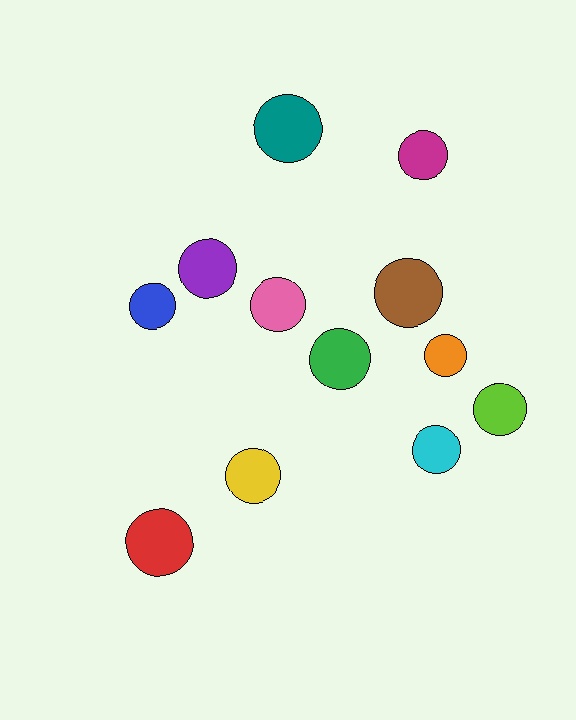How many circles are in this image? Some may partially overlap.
There are 12 circles.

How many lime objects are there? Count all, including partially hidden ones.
There is 1 lime object.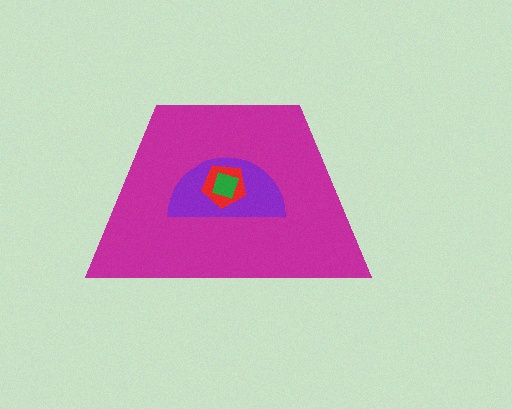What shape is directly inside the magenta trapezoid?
The purple semicircle.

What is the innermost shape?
The green diamond.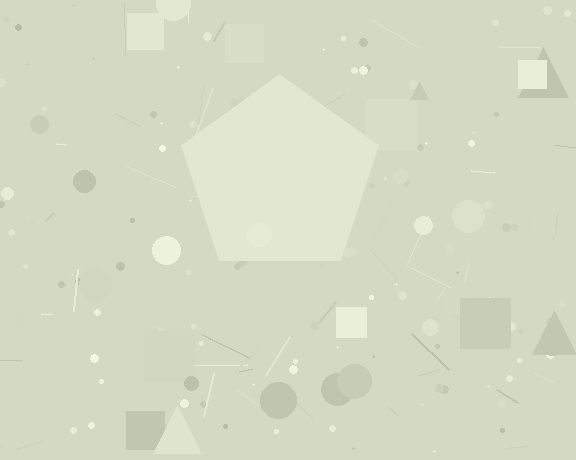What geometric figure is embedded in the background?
A pentagon is embedded in the background.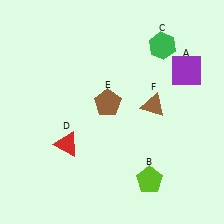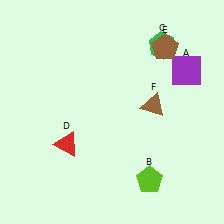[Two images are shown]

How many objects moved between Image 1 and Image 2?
1 object moved between the two images.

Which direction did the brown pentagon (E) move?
The brown pentagon (E) moved right.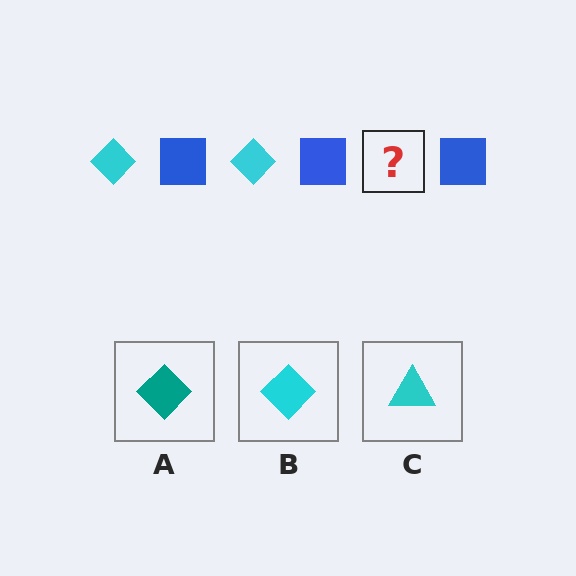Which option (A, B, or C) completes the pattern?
B.